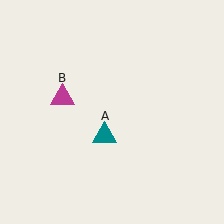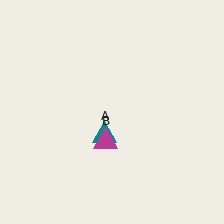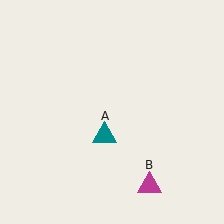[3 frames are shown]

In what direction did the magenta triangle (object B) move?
The magenta triangle (object B) moved down and to the right.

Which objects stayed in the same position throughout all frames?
Teal triangle (object A) remained stationary.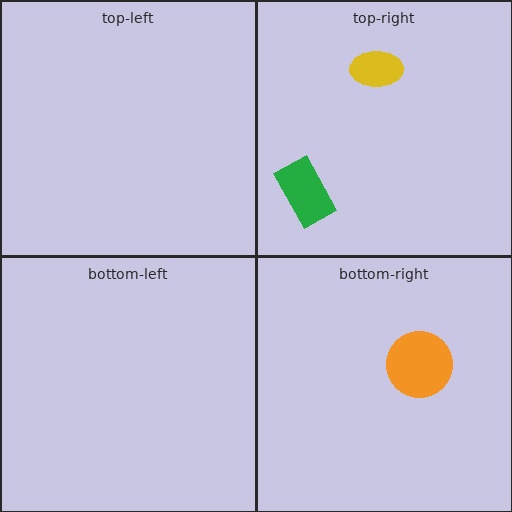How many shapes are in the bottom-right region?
1.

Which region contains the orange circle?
The bottom-right region.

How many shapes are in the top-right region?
2.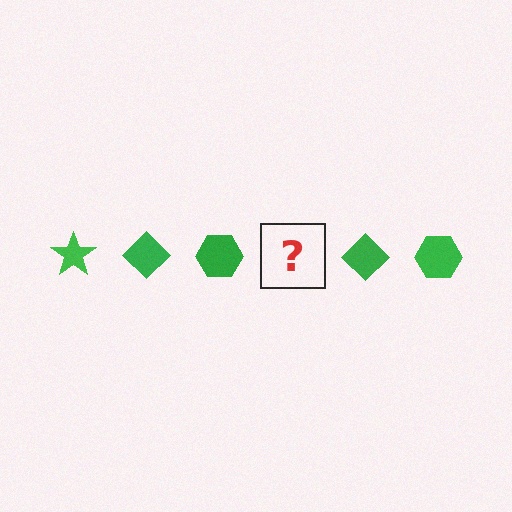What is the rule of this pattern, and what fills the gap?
The rule is that the pattern cycles through star, diamond, hexagon shapes in green. The gap should be filled with a green star.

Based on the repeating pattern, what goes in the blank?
The blank should be a green star.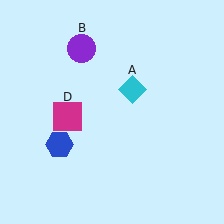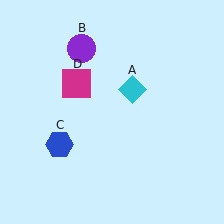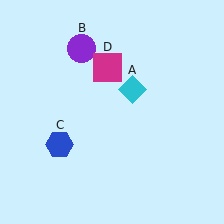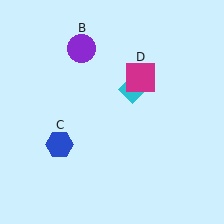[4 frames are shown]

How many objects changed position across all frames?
1 object changed position: magenta square (object D).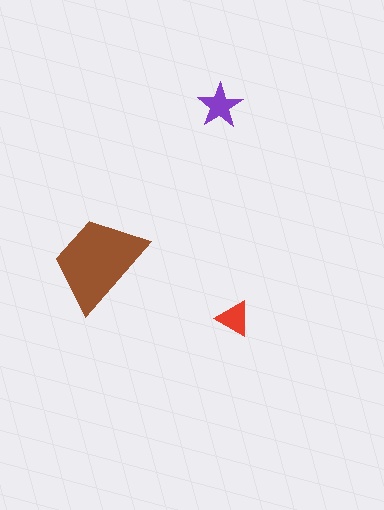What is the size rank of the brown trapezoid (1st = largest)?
1st.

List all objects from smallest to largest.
The red triangle, the purple star, the brown trapezoid.